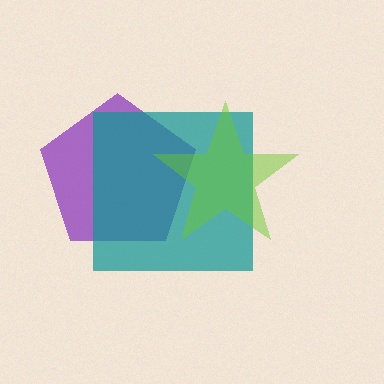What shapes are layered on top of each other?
The layered shapes are: a purple pentagon, a teal square, a lime star.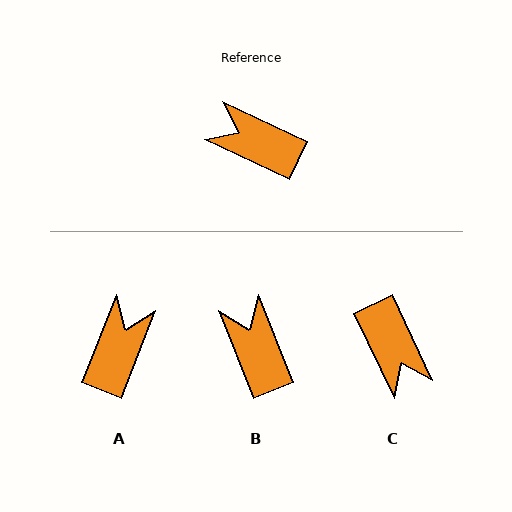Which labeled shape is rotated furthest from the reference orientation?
C, about 141 degrees away.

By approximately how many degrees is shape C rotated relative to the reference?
Approximately 141 degrees counter-clockwise.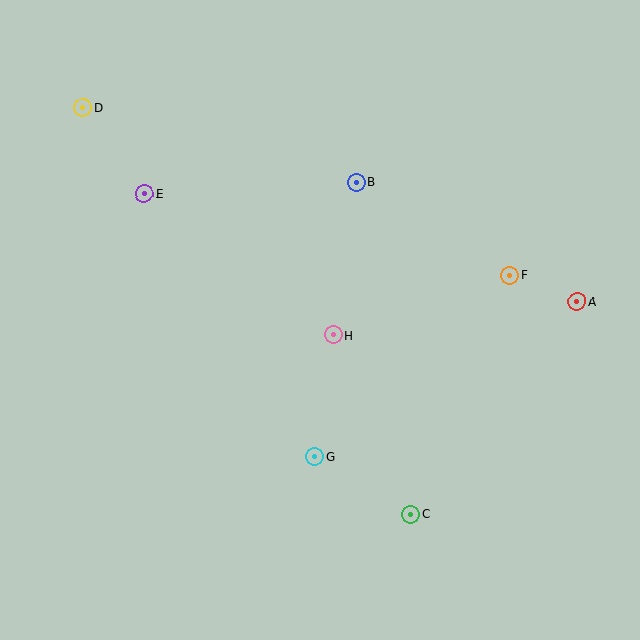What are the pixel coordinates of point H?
Point H is at (333, 335).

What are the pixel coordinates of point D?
Point D is at (83, 108).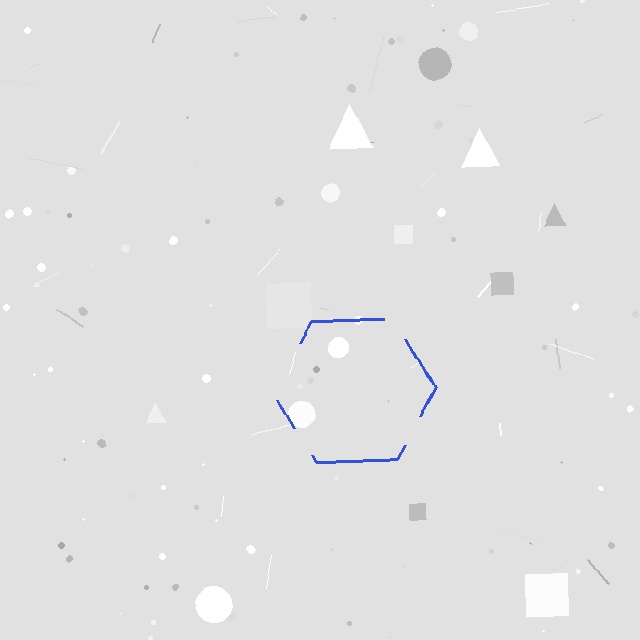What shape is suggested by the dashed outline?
The dashed outline suggests a hexagon.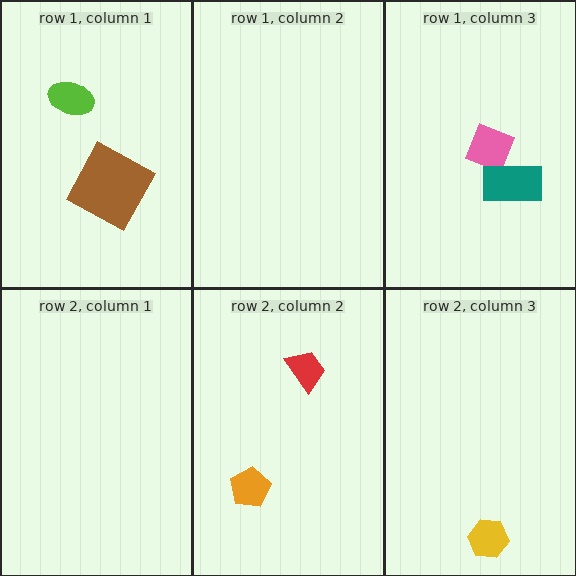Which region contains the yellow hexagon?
The row 2, column 3 region.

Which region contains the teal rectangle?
The row 1, column 3 region.